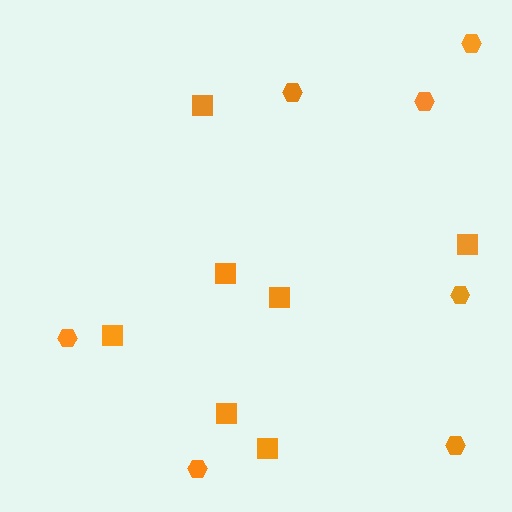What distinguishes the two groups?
There are 2 groups: one group of squares (7) and one group of hexagons (7).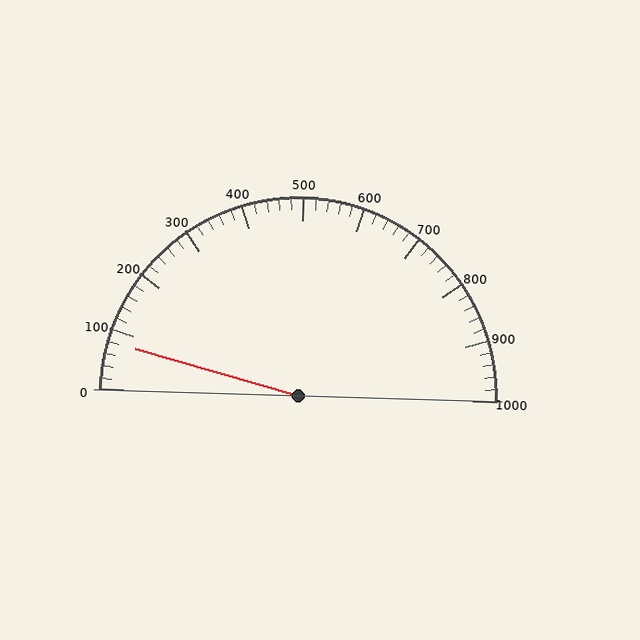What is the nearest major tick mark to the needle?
The nearest major tick mark is 100.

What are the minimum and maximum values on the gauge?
The gauge ranges from 0 to 1000.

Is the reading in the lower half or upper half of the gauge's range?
The reading is in the lower half of the range (0 to 1000).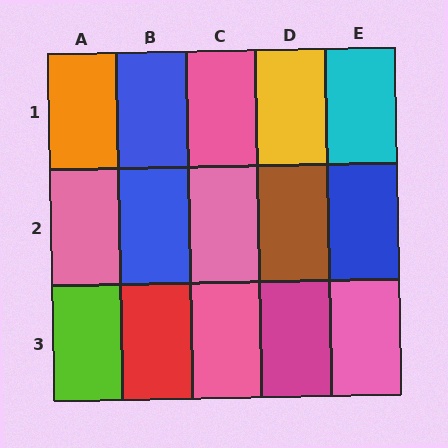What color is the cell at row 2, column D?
Brown.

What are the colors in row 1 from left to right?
Orange, blue, pink, yellow, cyan.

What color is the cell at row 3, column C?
Pink.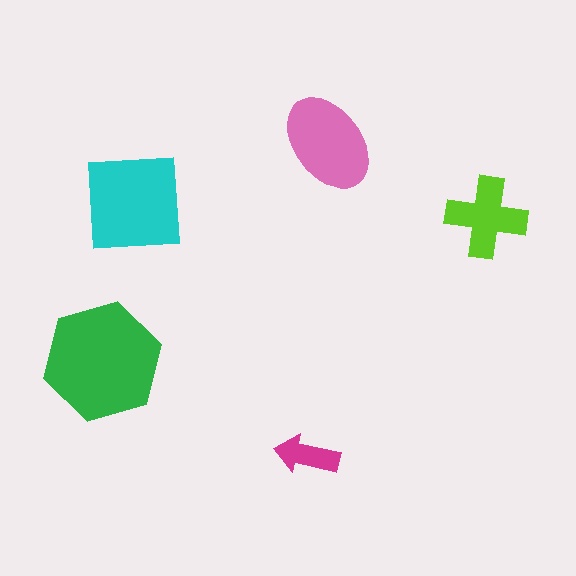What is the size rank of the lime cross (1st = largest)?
4th.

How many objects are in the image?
There are 5 objects in the image.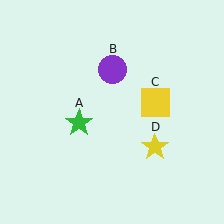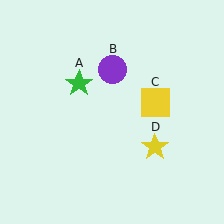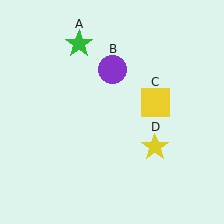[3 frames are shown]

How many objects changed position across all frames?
1 object changed position: green star (object A).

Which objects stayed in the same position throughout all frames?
Purple circle (object B) and yellow square (object C) and yellow star (object D) remained stationary.